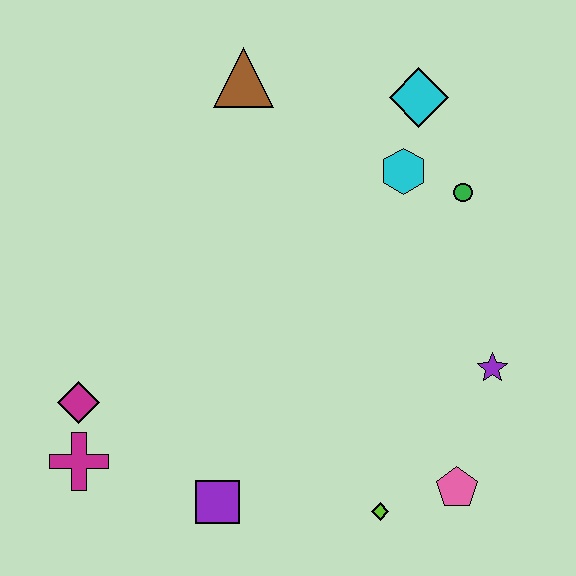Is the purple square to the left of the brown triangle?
Yes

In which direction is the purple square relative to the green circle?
The purple square is below the green circle.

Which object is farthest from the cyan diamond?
The magenta cross is farthest from the cyan diamond.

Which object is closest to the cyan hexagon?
The green circle is closest to the cyan hexagon.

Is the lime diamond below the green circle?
Yes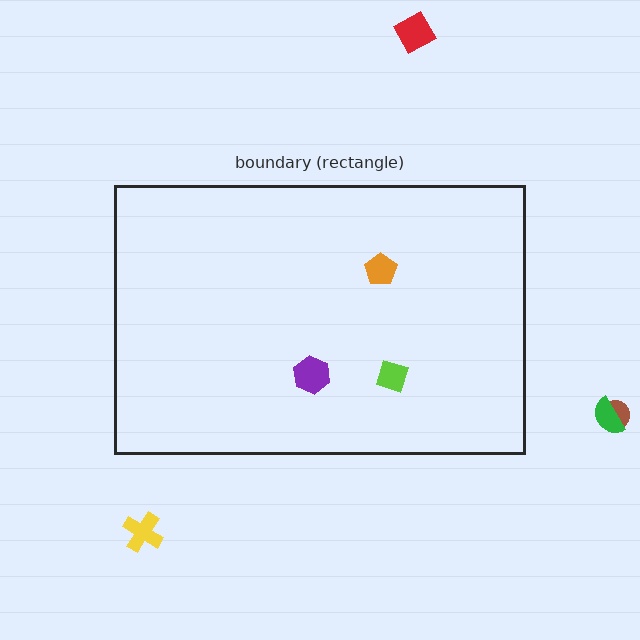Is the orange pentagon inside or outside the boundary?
Inside.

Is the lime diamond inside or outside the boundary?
Inside.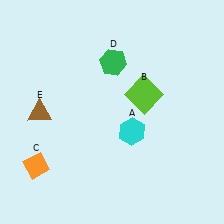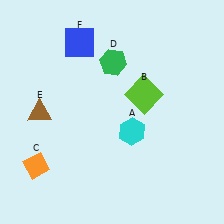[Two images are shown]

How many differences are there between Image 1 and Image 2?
There is 1 difference between the two images.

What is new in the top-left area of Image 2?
A blue square (F) was added in the top-left area of Image 2.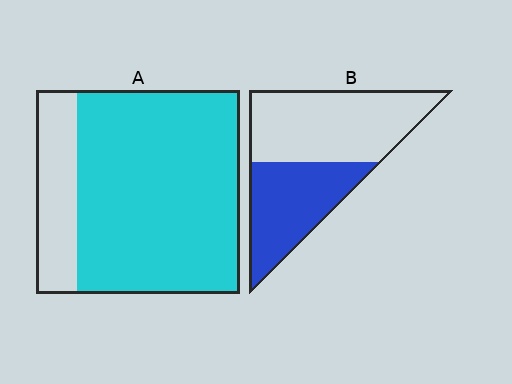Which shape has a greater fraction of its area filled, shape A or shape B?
Shape A.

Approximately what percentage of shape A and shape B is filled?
A is approximately 80% and B is approximately 40%.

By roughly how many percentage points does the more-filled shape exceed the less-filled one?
By roughly 40 percentage points (A over B).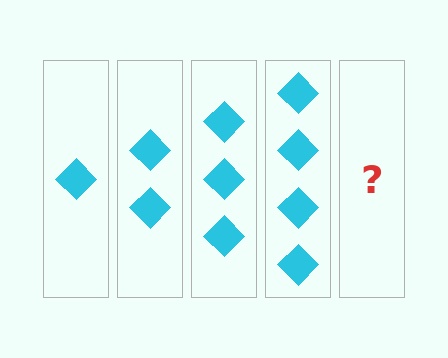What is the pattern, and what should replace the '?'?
The pattern is that each step adds one more diamond. The '?' should be 5 diamonds.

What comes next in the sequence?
The next element should be 5 diamonds.